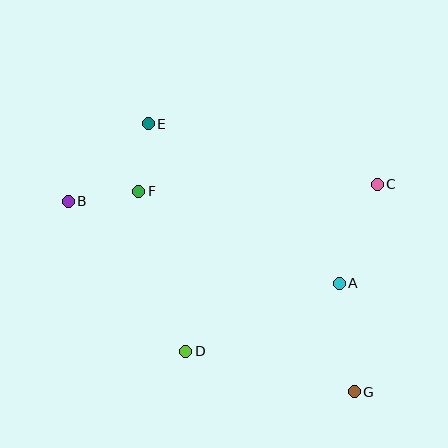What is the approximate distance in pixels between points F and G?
The distance between F and G is approximately 294 pixels.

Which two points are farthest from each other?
Points B and G are farthest from each other.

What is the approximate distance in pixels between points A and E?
The distance between A and E is approximately 249 pixels.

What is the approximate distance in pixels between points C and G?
The distance between C and G is approximately 209 pixels.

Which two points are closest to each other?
Points E and F are closest to each other.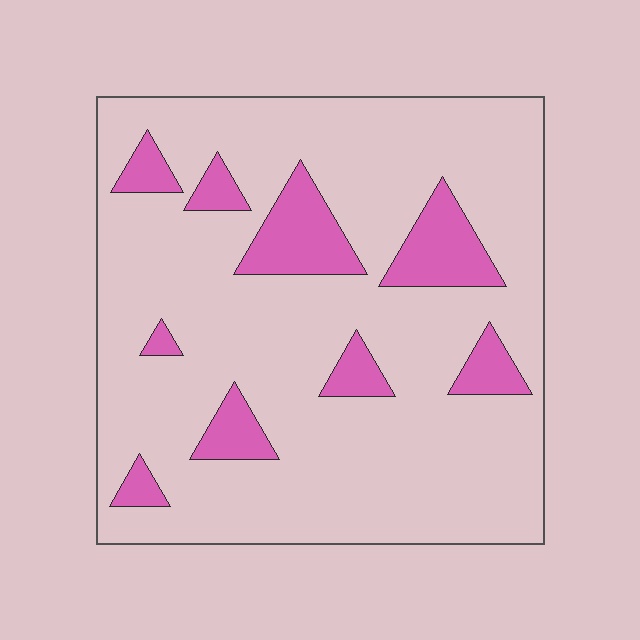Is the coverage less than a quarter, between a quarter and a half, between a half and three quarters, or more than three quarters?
Less than a quarter.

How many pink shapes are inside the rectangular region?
9.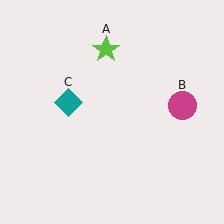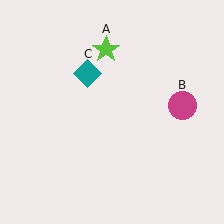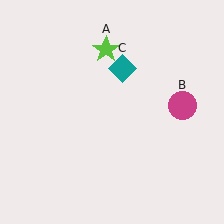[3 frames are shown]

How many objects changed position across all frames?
1 object changed position: teal diamond (object C).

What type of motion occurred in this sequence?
The teal diamond (object C) rotated clockwise around the center of the scene.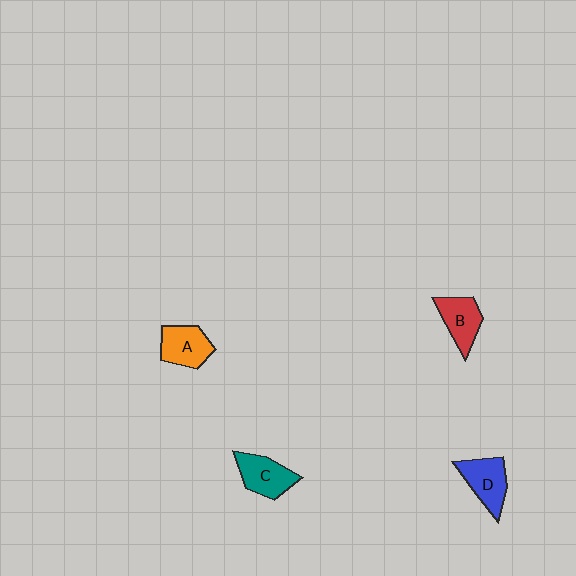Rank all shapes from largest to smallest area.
From largest to smallest: D (blue), C (teal), A (orange), B (red).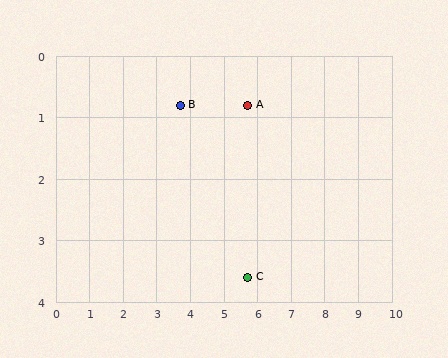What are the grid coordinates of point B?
Point B is at approximately (3.7, 0.8).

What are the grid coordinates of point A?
Point A is at approximately (5.7, 0.8).